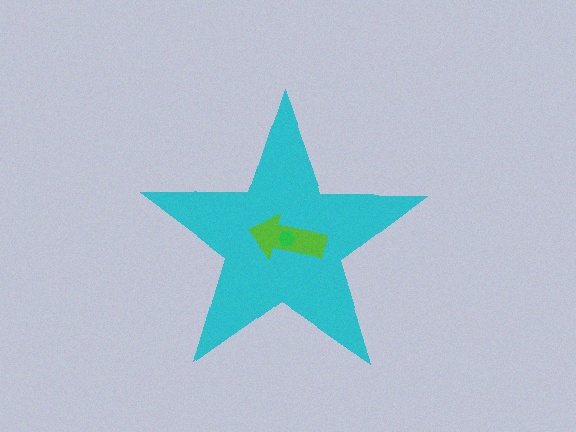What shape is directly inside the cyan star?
The lime arrow.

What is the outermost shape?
The cyan star.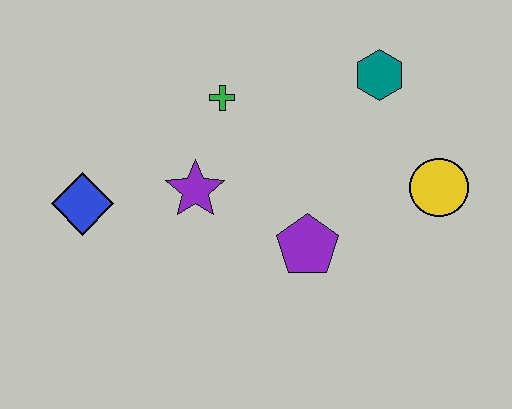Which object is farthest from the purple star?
The yellow circle is farthest from the purple star.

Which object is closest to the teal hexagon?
The yellow circle is closest to the teal hexagon.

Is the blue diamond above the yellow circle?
No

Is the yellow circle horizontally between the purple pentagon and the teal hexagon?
No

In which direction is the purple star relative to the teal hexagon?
The purple star is to the left of the teal hexagon.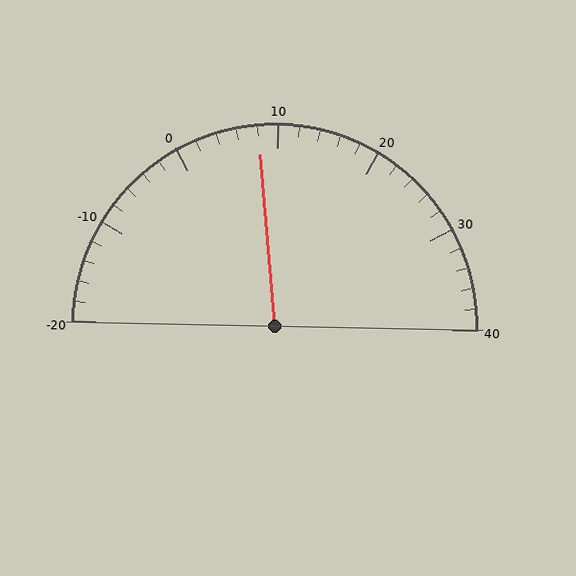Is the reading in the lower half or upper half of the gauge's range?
The reading is in the lower half of the range (-20 to 40).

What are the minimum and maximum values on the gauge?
The gauge ranges from -20 to 40.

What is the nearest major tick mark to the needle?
The nearest major tick mark is 10.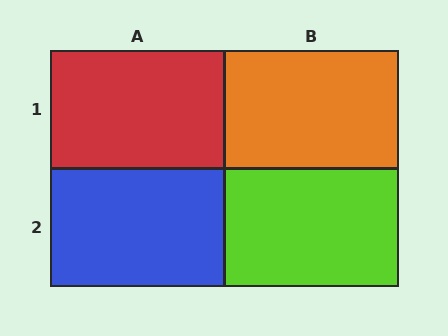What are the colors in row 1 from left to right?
Red, orange.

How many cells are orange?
1 cell is orange.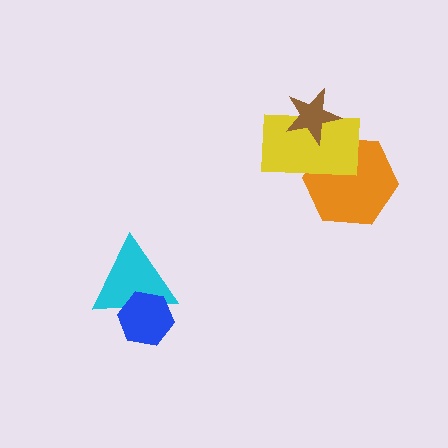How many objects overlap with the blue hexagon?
1 object overlaps with the blue hexagon.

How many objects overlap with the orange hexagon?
1 object overlaps with the orange hexagon.